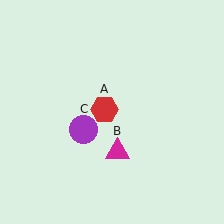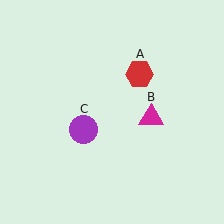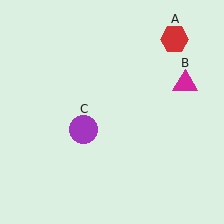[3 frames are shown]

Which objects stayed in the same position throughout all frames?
Purple circle (object C) remained stationary.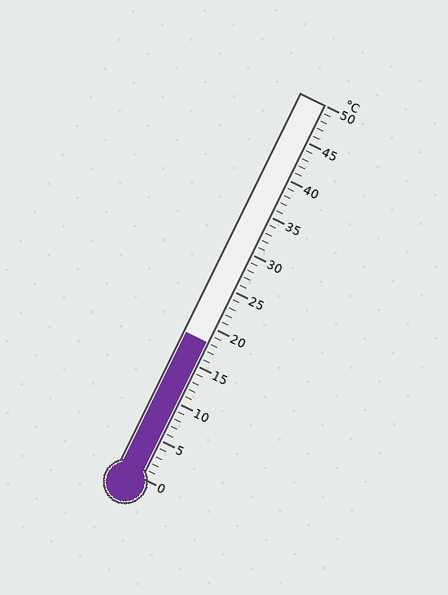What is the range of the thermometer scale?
The thermometer scale ranges from 0°C to 50°C.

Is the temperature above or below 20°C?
The temperature is below 20°C.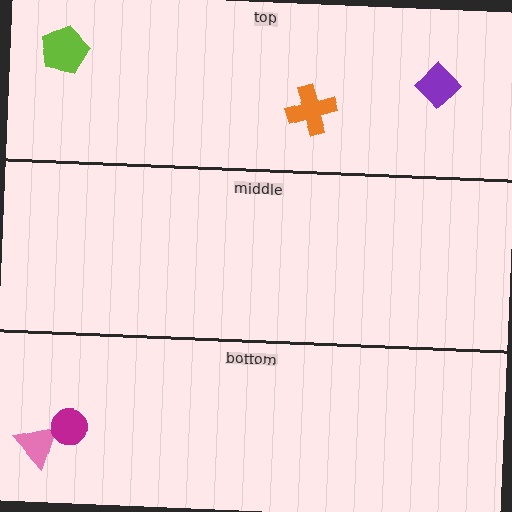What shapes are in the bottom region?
The pink triangle, the magenta circle.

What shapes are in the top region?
The orange cross, the lime pentagon, the purple diamond.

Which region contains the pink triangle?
The bottom region.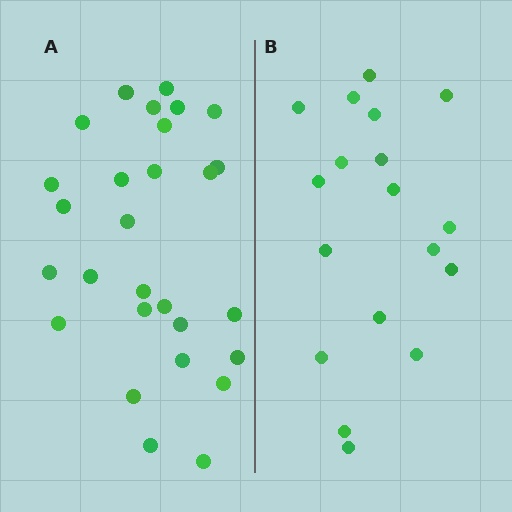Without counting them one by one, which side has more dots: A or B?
Region A (the left region) has more dots.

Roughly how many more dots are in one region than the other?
Region A has roughly 10 or so more dots than region B.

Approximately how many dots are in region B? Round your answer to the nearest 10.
About 20 dots. (The exact count is 18, which rounds to 20.)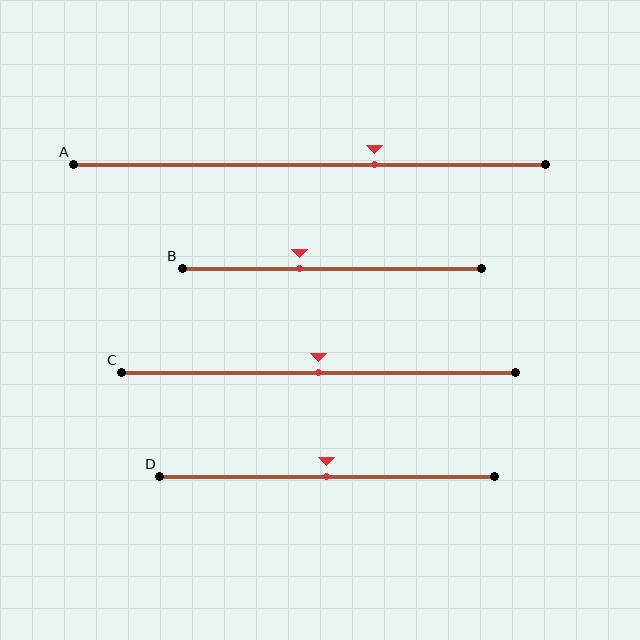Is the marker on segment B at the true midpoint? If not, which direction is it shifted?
No, the marker on segment B is shifted to the left by about 11% of the segment length.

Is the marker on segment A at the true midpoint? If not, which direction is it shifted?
No, the marker on segment A is shifted to the right by about 14% of the segment length.